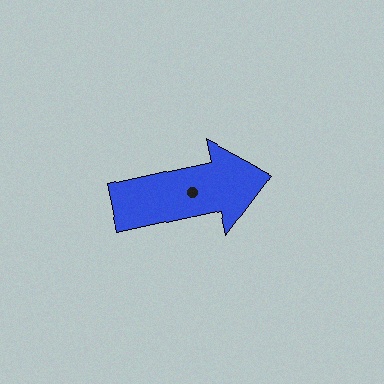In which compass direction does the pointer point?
East.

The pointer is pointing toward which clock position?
Roughly 3 o'clock.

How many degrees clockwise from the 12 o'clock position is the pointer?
Approximately 77 degrees.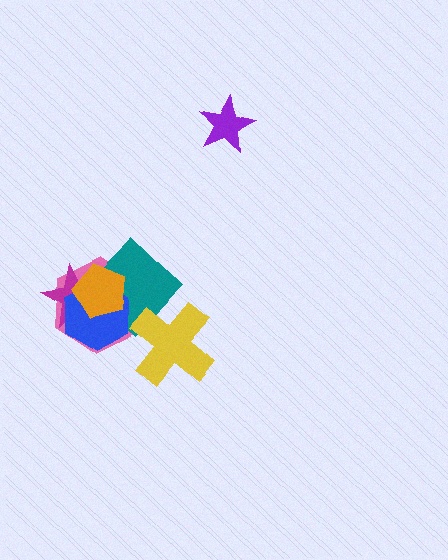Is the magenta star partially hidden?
Yes, it is partially covered by another shape.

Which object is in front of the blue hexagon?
The orange pentagon is in front of the blue hexagon.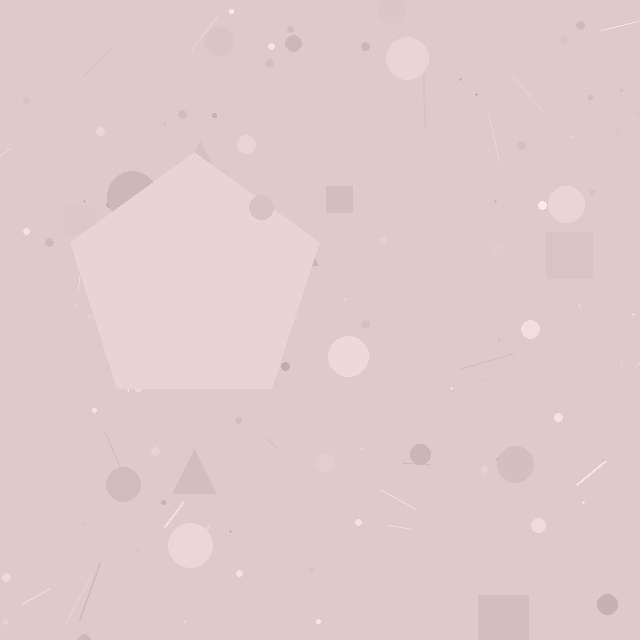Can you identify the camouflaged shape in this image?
The camouflaged shape is a pentagon.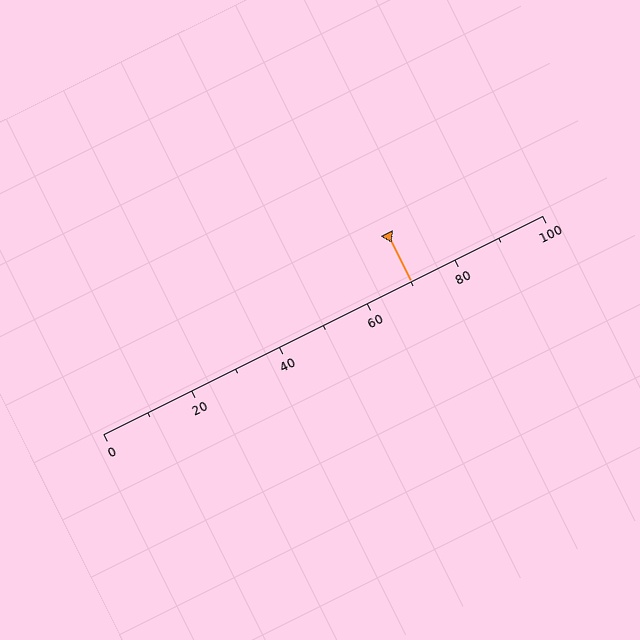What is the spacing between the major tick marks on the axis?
The major ticks are spaced 20 apart.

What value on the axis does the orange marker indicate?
The marker indicates approximately 70.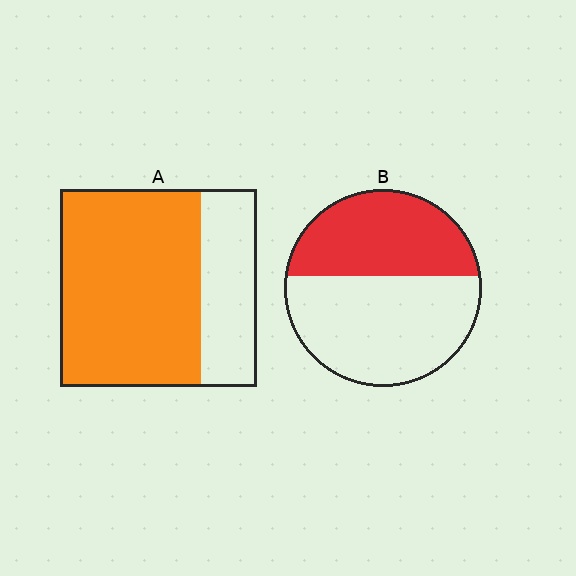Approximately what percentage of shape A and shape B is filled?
A is approximately 70% and B is approximately 40%.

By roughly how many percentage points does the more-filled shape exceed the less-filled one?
By roughly 30 percentage points (A over B).